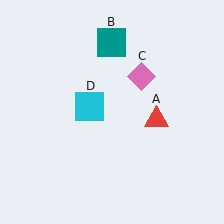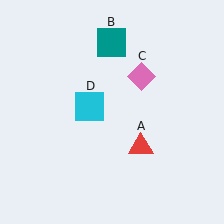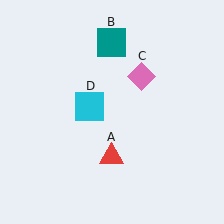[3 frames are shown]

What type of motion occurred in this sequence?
The red triangle (object A) rotated clockwise around the center of the scene.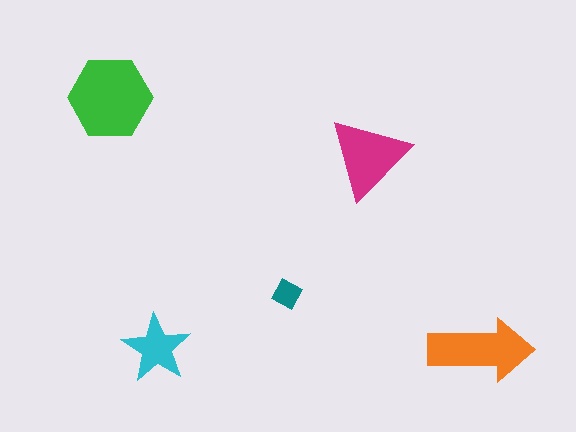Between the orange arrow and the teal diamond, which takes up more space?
The orange arrow.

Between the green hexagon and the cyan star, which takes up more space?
The green hexagon.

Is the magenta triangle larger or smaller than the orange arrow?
Smaller.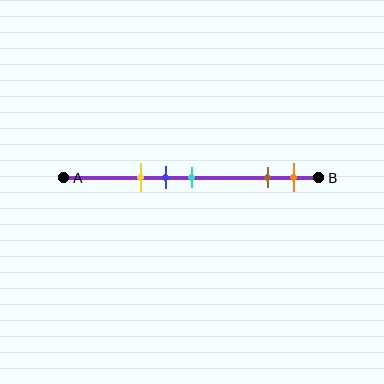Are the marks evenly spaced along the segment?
No, the marks are not evenly spaced.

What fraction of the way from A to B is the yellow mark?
The yellow mark is approximately 30% (0.3) of the way from A to B.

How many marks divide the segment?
There are 5 marks dividing the segment.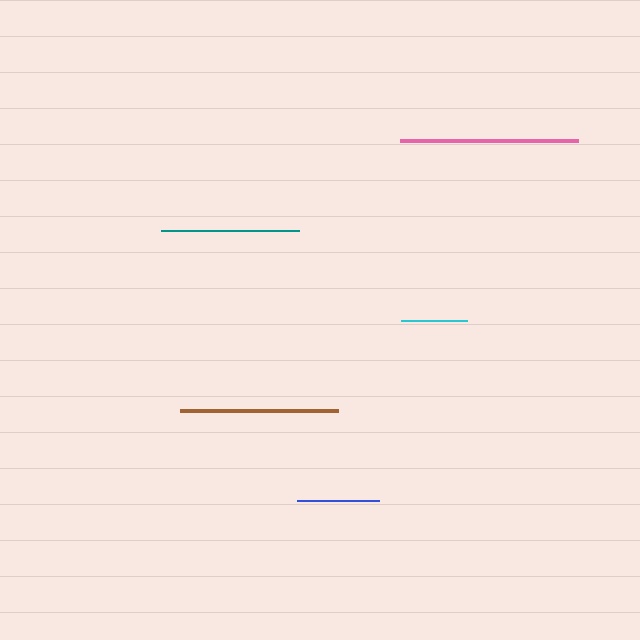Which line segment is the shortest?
The cyan line is the shortest at approximately 66 pixels.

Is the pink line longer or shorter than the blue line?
The pink line is longer than the blue line.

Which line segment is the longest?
The pink line is the longest at approximately 178 pixels.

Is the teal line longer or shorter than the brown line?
The brown line is longer than the teal line.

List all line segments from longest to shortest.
From longest to shortest: pink, brown, teal, blue, cyan.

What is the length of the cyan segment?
The cyan segment is approximately 66 pixels long.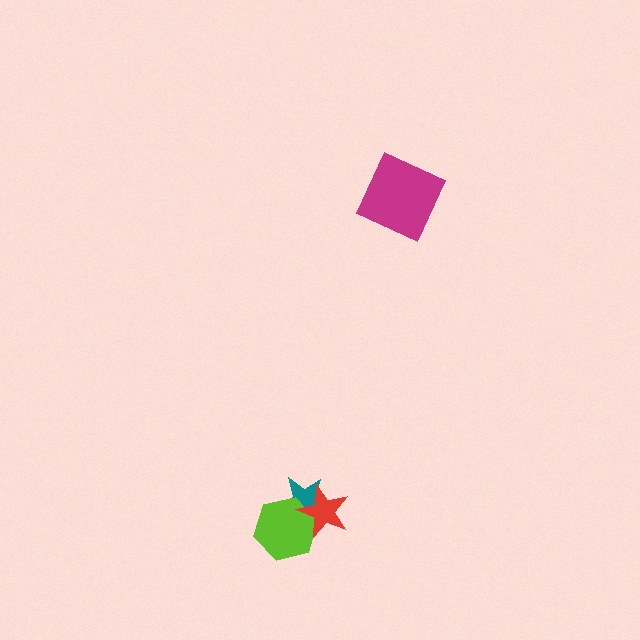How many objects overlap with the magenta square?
0 objects overlap with the magenta square.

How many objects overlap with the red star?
2 objects overlap with the red star.